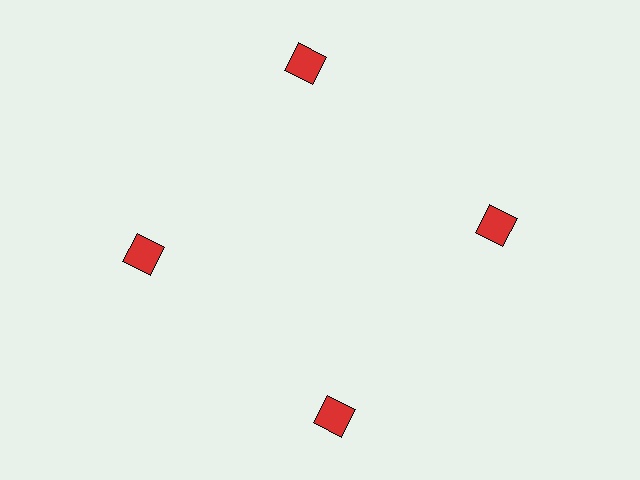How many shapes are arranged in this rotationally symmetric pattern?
There are 4 shapes, arranged in 4 groups of 1.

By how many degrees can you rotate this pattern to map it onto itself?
The pattern maps onto itself every 90 degrees of rotation.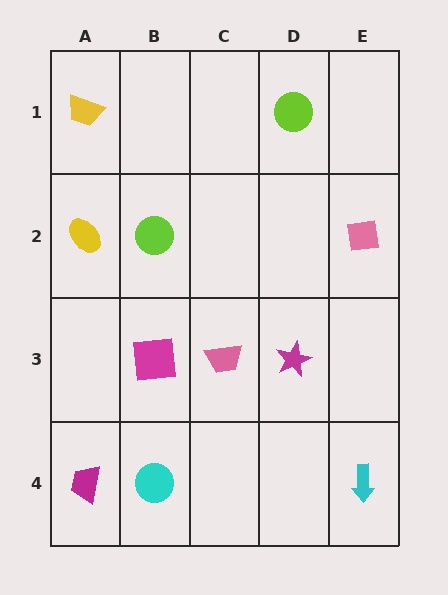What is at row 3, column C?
A pink trapezoid.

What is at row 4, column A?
A magenta trapezoid.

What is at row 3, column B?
A magenta square.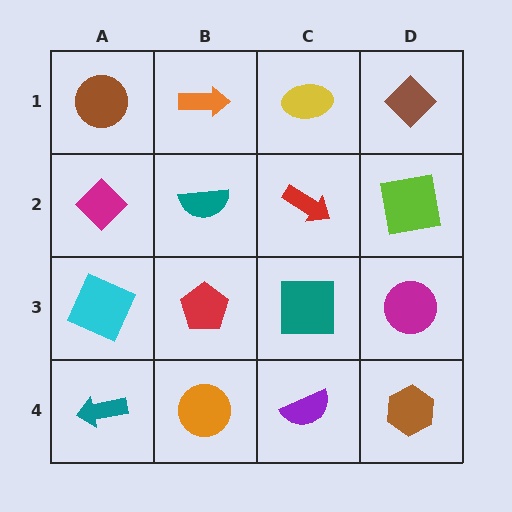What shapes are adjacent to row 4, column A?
A cyan square (row 3, column A), an orange circle (row 4, column B).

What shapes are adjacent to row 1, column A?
A magenta diamond (row 2, column A), an orange arrow (row 1, column B).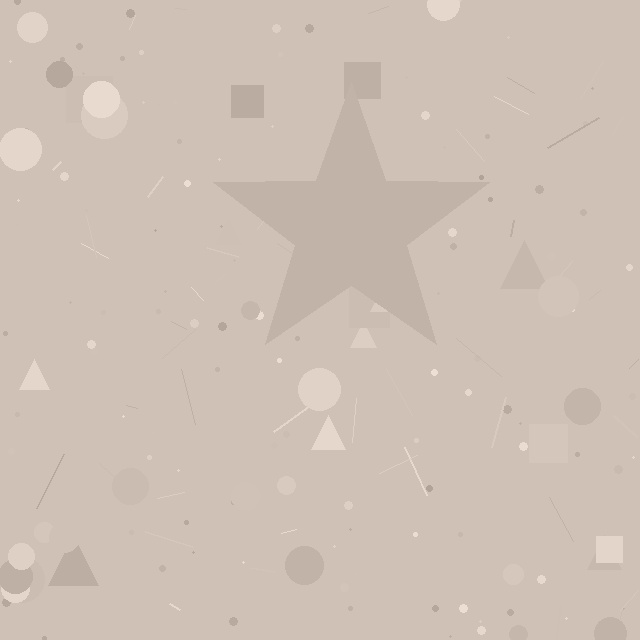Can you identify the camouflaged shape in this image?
The camouflaged shape is a star.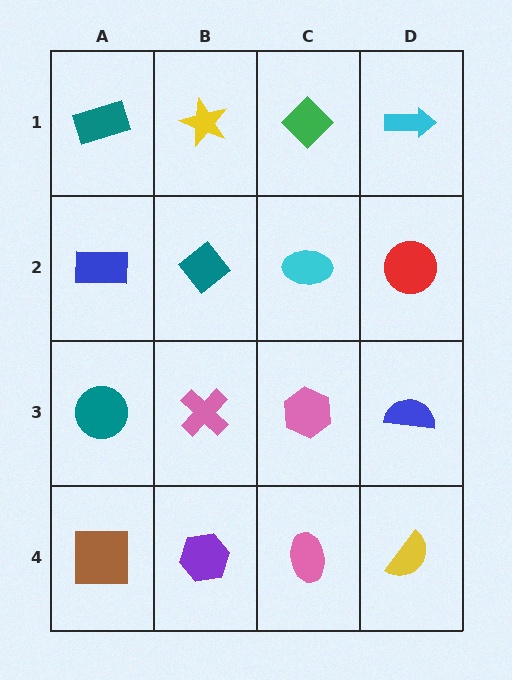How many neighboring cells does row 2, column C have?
4.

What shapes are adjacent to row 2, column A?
A teal rectangle (row 1, column A), a teal circle (row 3, column A), a teal diamond (row 2, column B).